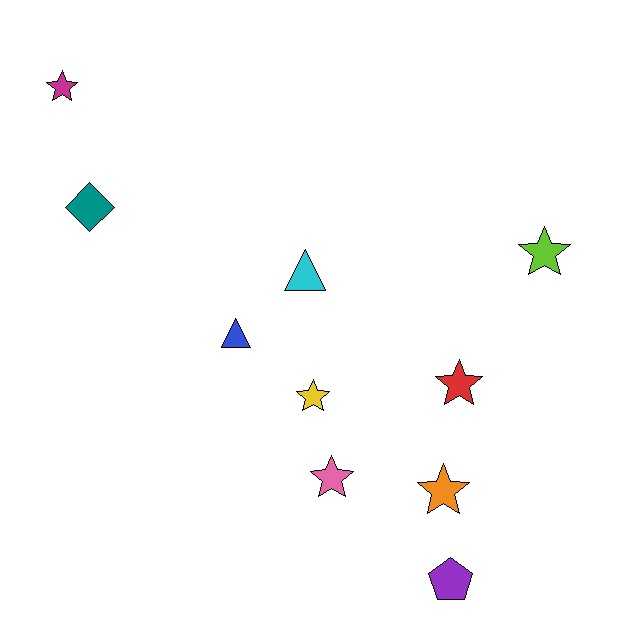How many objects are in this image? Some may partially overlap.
There are 10 objects.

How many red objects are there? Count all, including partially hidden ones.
There is 1 red object.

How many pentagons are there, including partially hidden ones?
There is 1 pentagon.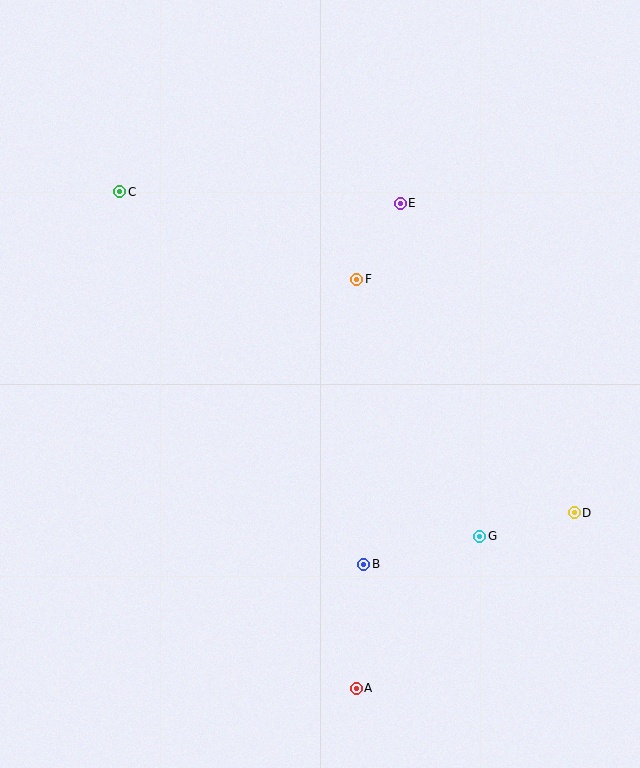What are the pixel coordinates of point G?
Point G is at (480, 536).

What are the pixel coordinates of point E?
Point E is at (400, 203).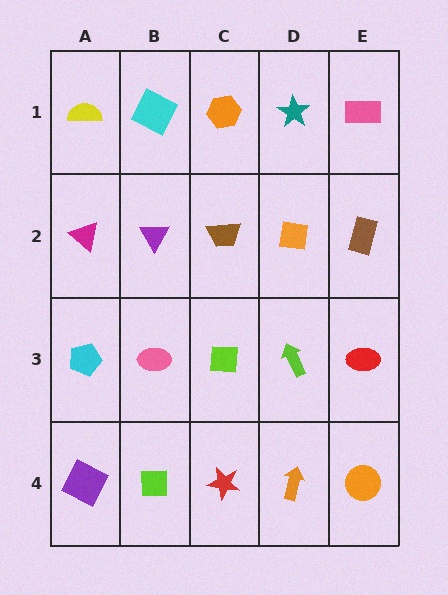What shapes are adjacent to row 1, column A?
A magenta triangle (row 2, column A), a cyan square (row 1, column B).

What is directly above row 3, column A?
A magenta triangle.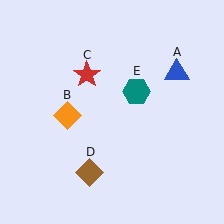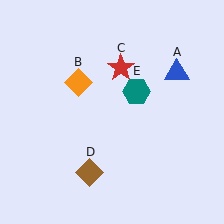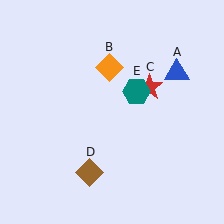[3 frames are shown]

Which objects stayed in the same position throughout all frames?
Blue triangle (object A) and brown diamond (object D) and teal hexagon (object E) remained stationary.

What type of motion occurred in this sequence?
The orange diamond (object B), red star (object C) rotated clockwise around the center of the scene.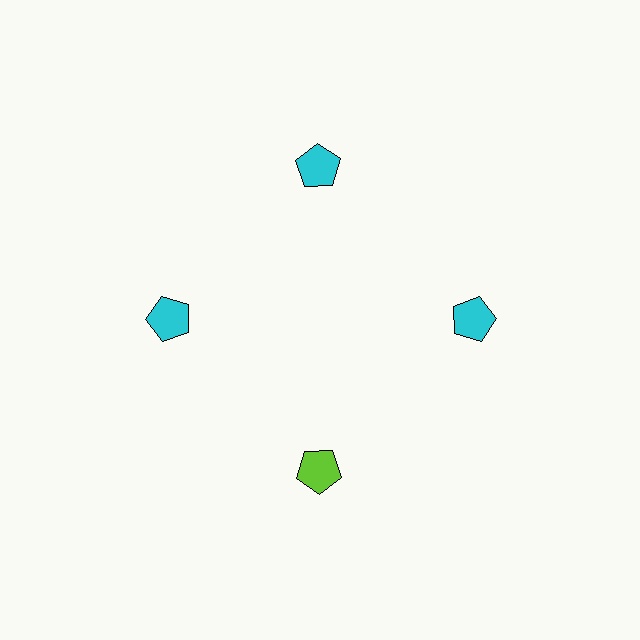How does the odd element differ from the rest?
It has a different color: lime instead of cyan.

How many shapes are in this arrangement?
There are 4 shapes arranged in a ring pattern.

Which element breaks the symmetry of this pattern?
The lime pentagon at roughly the 6 o'clock position breaks the symmetry. All other shapes are cyan pentagons.